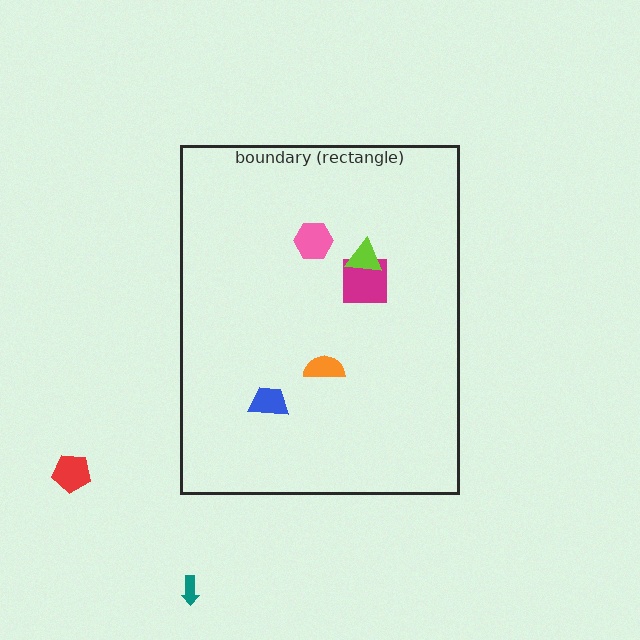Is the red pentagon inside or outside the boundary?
Outside.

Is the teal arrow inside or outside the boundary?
Outside.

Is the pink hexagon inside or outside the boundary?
Inside.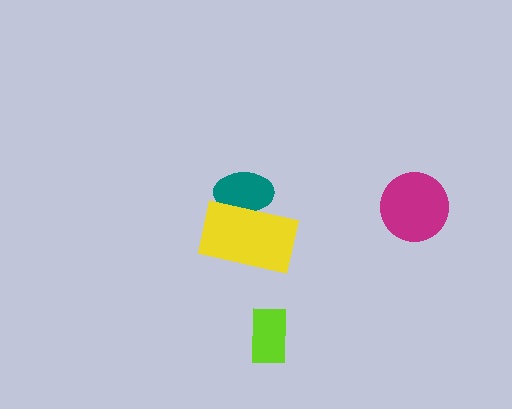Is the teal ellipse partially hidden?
Yes, it is partially covered by another shape.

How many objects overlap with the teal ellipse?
1 object overlaps with the teal ellipse.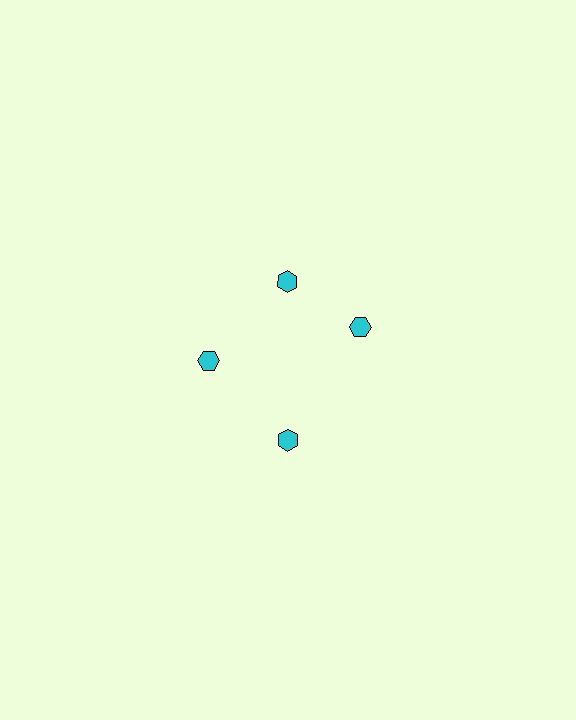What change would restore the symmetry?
The symmetry would be restored by rotating it back into even spacing with its neighbors so that all 4 hexagons sit at equal angles and equal distance from the center.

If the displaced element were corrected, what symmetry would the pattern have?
It would have 4-fold rotational symmetry — the pattern would map onto itself every 90 degrees.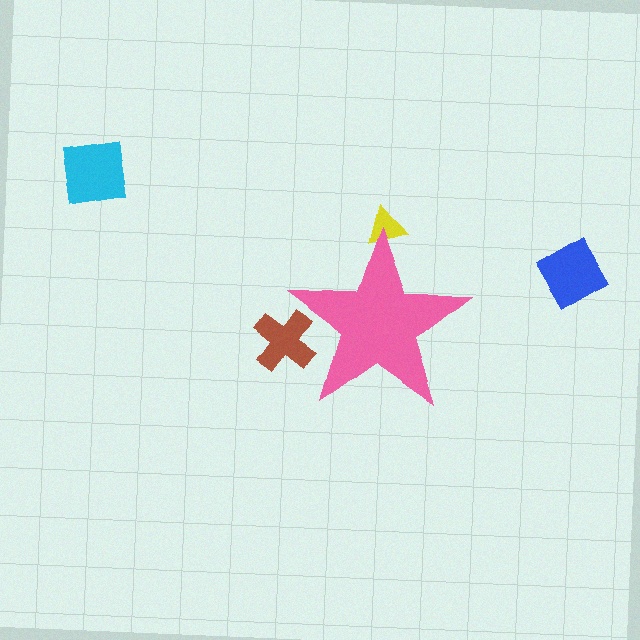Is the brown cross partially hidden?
Yes, the brown cross is partially hidden behind the pink star.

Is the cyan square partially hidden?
No, the cyan square is fully visible.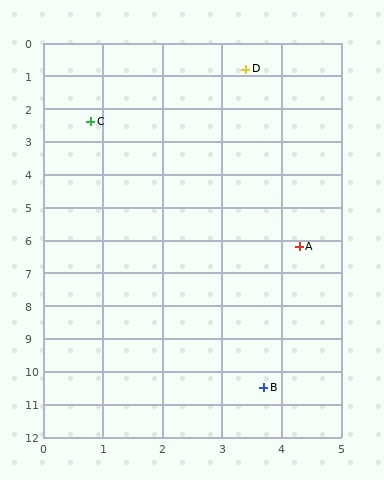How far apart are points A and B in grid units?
Points A and B are about 4.3 grid units apart.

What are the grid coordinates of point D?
Point D is at approximately (3.4, 0.8).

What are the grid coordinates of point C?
Point C is at approximately (0.8, 2.4).